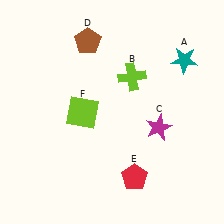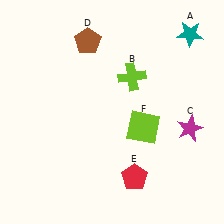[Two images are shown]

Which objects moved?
The objects that moved are: the teal star (A), the magenta star (C), the lime square (F).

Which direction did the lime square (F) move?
The lime square (F) moved right.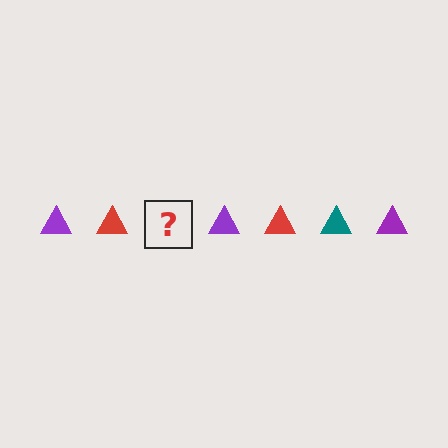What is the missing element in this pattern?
The missing element is a teal triangle.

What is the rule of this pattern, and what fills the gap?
The rule is that the pattern cycles through purple, red, teal triangles. The gap should be filled with a teal triangle.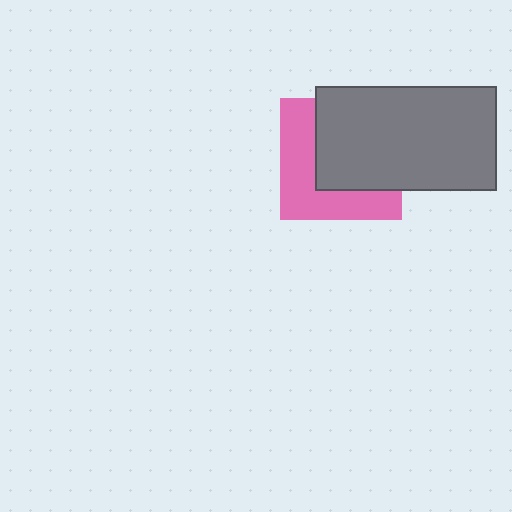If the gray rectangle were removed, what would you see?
You would see the complete pink square.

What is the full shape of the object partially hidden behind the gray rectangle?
The partially hidden object is a pink square.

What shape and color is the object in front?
The object in front is a gray rectangle.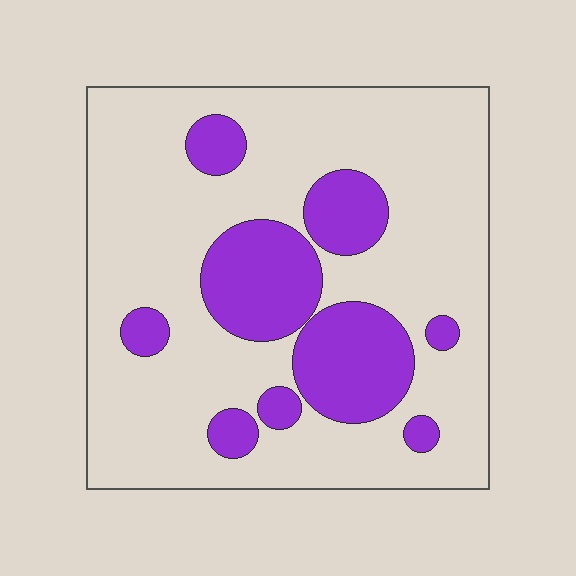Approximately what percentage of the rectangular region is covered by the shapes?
Approximately 25%.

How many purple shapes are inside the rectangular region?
9.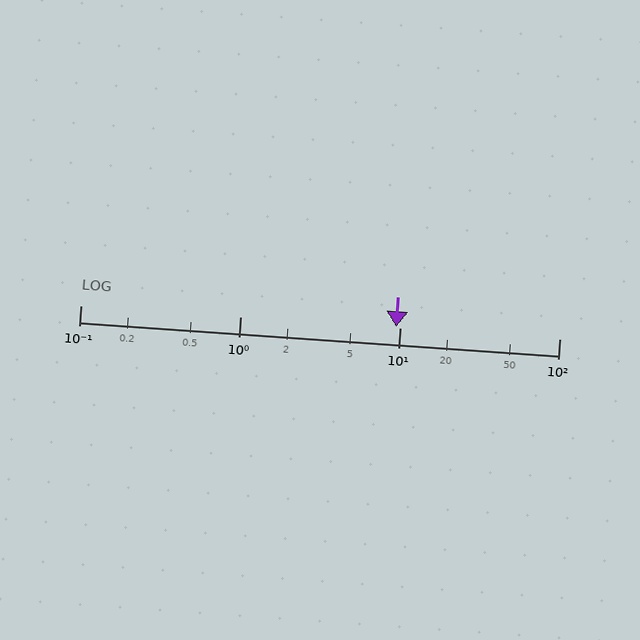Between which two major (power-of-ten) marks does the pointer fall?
The pointer is between 1 and 10.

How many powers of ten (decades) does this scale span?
The scale spans 3 decades, from 0.1 to 100.